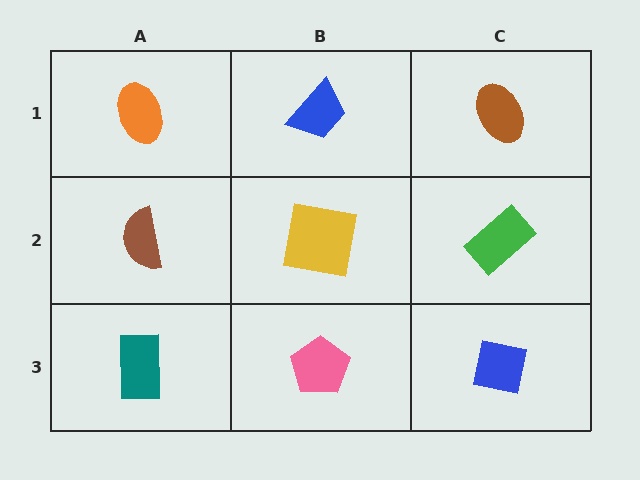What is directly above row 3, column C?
A green rectangle.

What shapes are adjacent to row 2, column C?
A brown ellipse (row 1, column C), a blue square (row 3, column C), a yellow square (row 2, column B).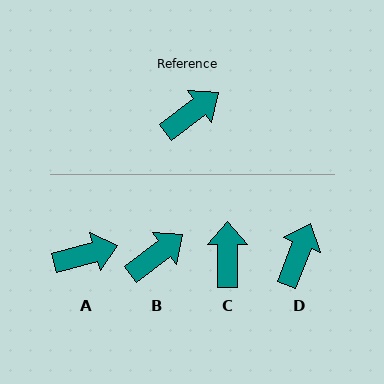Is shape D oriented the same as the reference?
No, it is off by about 31 degrees.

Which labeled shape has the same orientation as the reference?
B.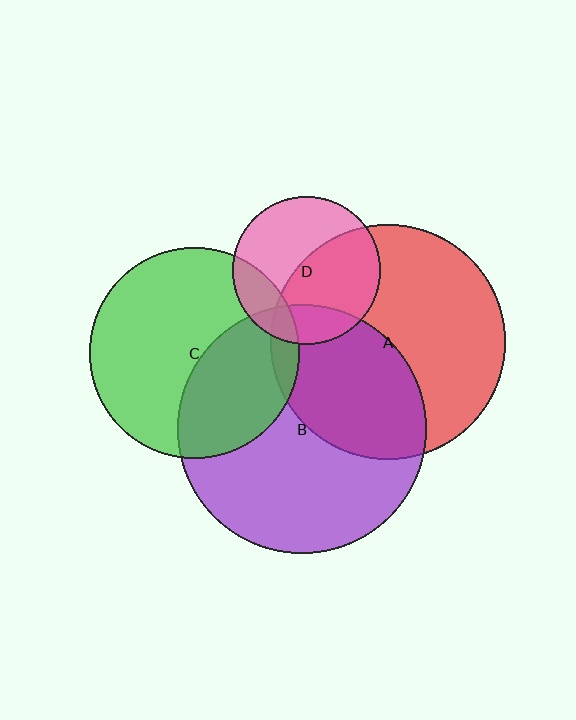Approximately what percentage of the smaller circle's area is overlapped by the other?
Approximately 20%.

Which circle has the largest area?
Circle B (purple).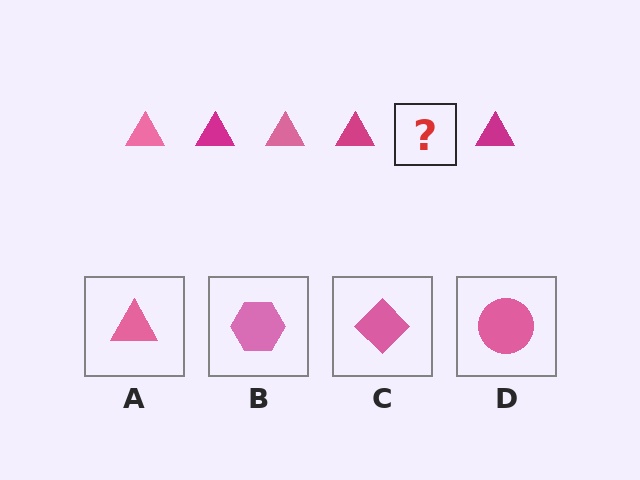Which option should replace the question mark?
Option A.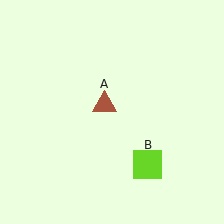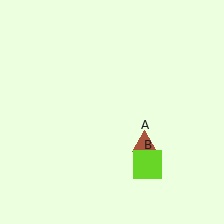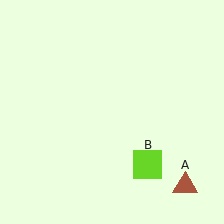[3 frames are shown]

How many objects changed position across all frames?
1 object changed position: brown triangle (object A).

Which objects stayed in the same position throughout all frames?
Lime square (object B) remained stationary.